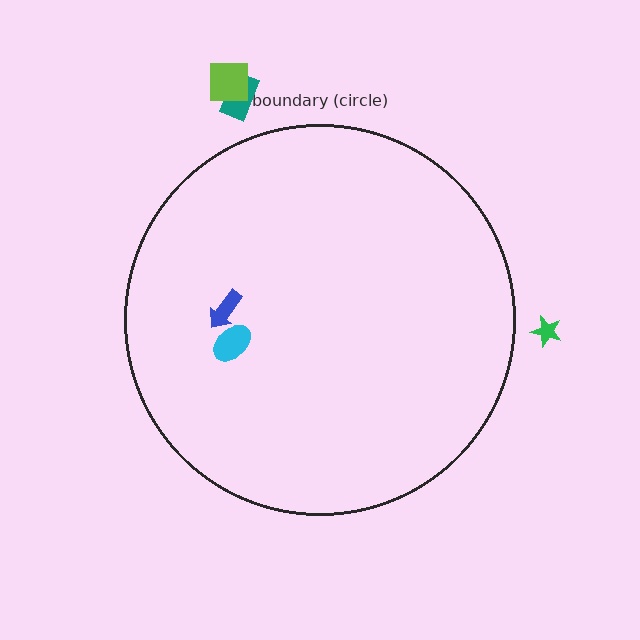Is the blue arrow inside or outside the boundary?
Inside.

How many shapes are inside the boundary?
2 inside, 3 outside.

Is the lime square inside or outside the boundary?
Outside.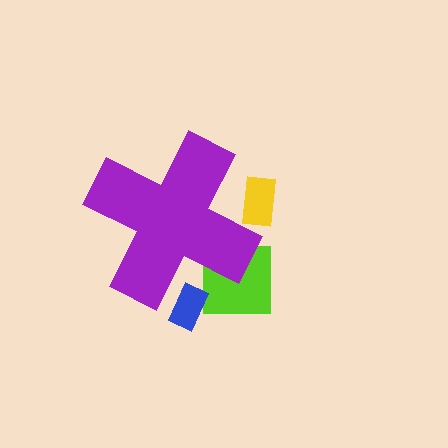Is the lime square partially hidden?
Yes, the lime square is partially hidden behind the purple cross.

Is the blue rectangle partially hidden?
Yes, the blue rectangle is partially hidden behind the purple cross.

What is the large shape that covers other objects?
A purple cross.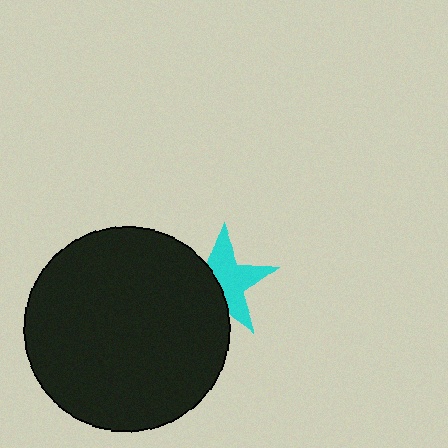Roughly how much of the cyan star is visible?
About half of it is visible (roughly 58%).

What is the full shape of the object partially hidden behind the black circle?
The partially hidden object is a cyan star.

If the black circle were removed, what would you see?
You would see the complete cyan star.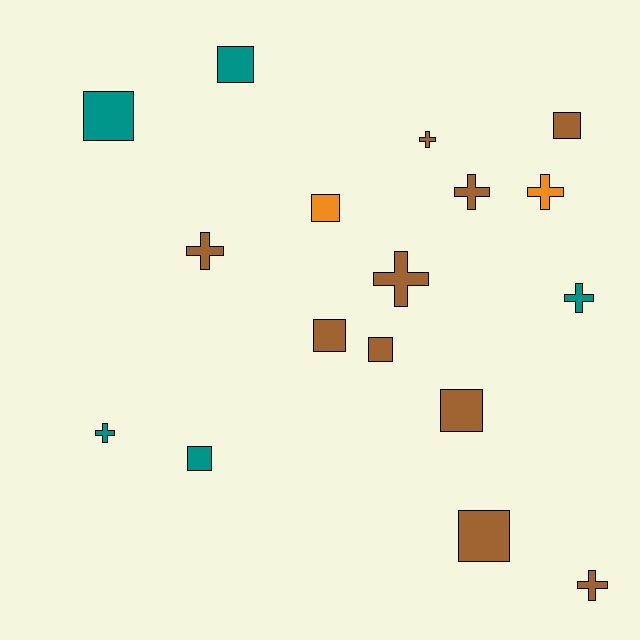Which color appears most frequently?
Brown, with 10 objects.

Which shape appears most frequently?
Square, with 9 objects.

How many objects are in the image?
There are 17 objects.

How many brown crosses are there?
There are 5 brown crosses.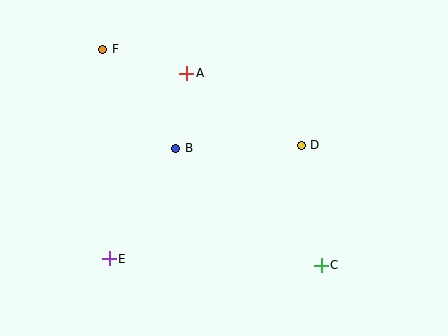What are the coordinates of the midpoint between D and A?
The midpoint between D and A is at (244, 109).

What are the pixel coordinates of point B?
Point B is at (176, 148).